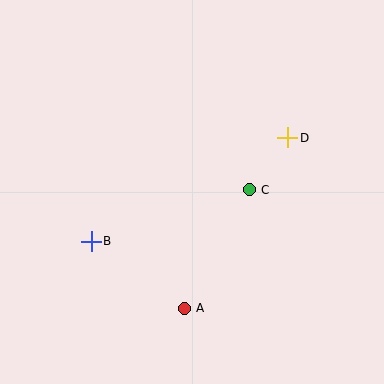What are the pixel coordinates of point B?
Point B is at (91, 241).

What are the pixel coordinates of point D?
Point D is at (288, 138).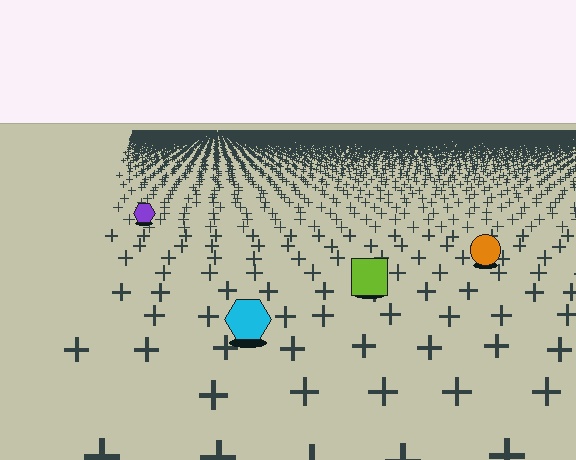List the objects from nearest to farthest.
From nearest to farthest: the cyan hexagon, the lime square, the orange circle, the purple hexagon.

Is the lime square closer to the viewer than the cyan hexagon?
No. The cyan hexagon is closer — you can tell from the texture gradient: the ground texture is coarser near it.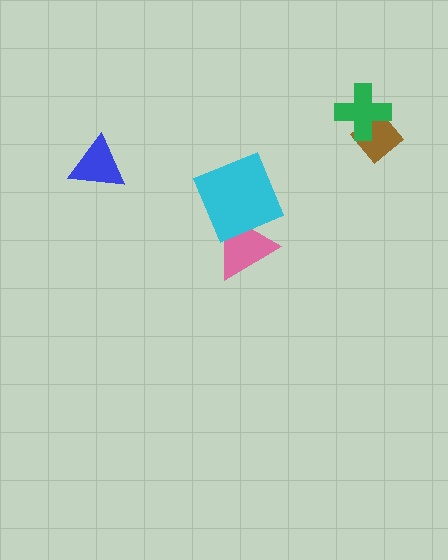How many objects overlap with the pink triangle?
1 object overlaps with the pink triangle.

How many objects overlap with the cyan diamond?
1 object overlaps with the cyan diamond.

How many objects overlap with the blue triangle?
0 objects overlap with the blue triangle.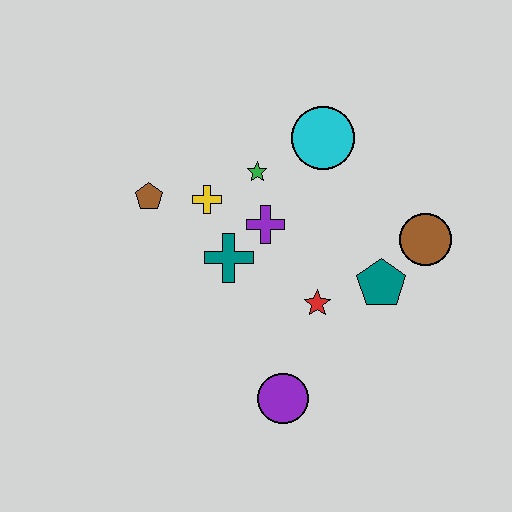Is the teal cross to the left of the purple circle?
Yes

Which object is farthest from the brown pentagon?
The brown circle is farthest from the brown pentagon.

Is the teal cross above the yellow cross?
No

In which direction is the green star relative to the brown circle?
The green star is to the left of the brown circle.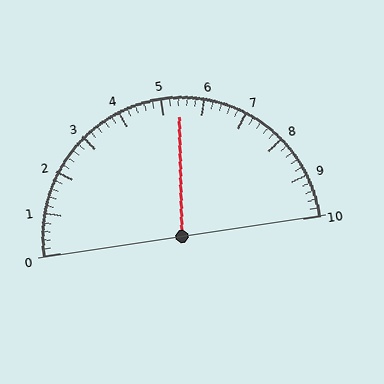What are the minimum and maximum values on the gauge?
The gauge ranges from 0 to 10.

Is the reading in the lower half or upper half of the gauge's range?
The reading is in the upper half of the range (0 to 10).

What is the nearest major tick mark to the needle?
The nearest major tick mark is 5.